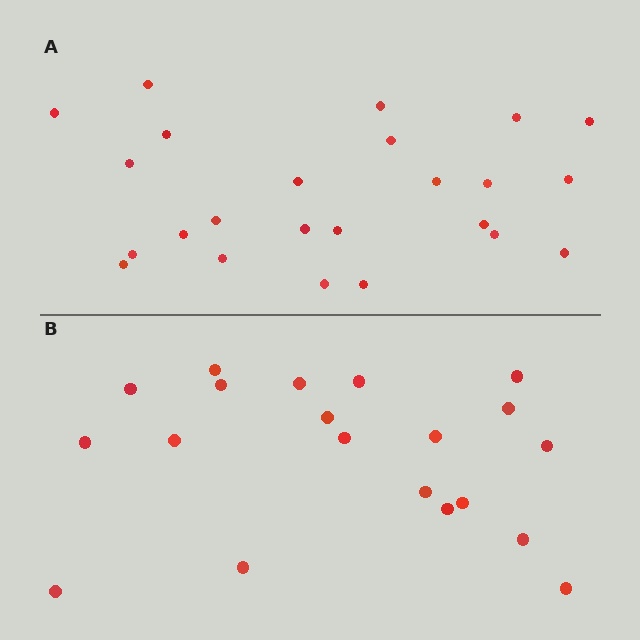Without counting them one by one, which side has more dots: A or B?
Region A (the top region) has more dots.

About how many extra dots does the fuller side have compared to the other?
Region A has about 4 more dots than region B.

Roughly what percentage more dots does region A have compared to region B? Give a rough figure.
About 20% more.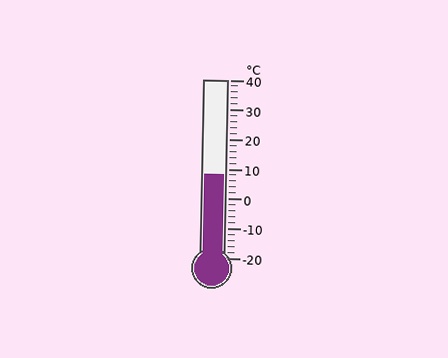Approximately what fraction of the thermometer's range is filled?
The thermometer is filled to approximately 45% of its range.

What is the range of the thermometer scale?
The thermometer scale ranges from -20°C to 40°C.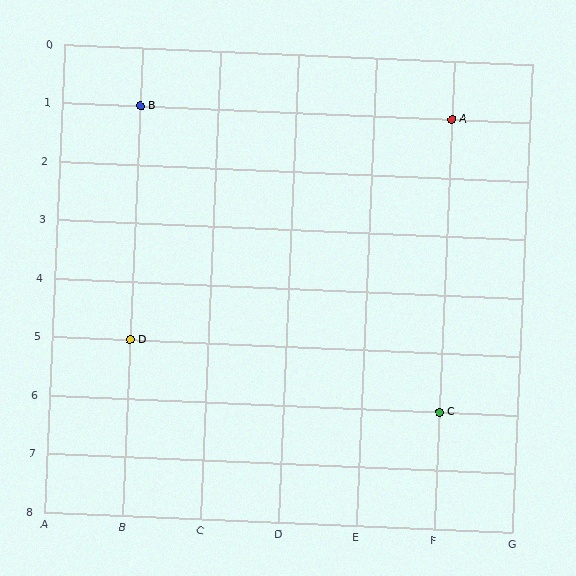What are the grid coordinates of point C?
Point C is at grid coordinates (F, 6).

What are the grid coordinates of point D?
Point D is at grid coordinates (B, 5).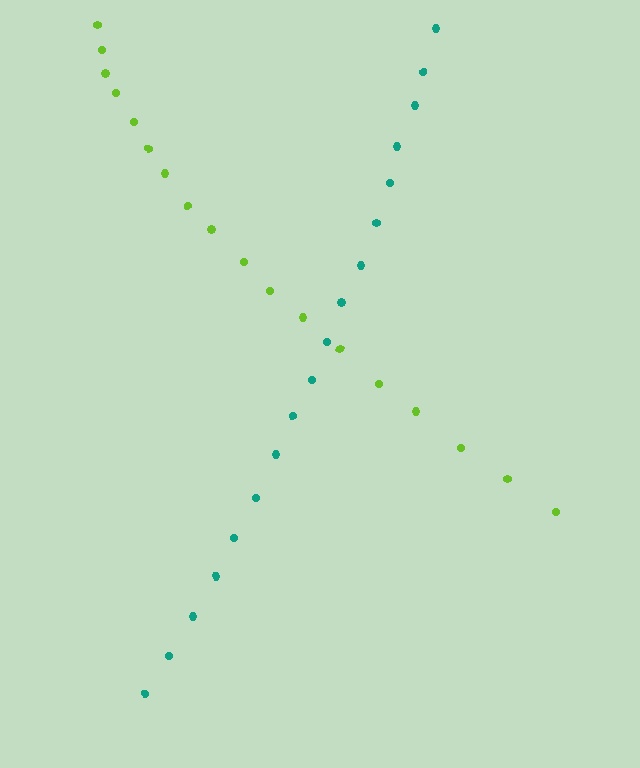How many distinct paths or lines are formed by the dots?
There are 2 distinct paths.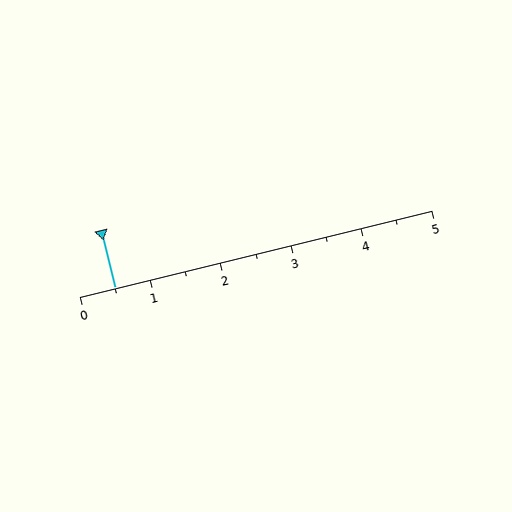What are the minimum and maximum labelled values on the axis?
The axis runs from 0 to 5.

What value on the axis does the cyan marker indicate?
The marker indicates approximately 0.5.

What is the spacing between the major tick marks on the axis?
The major ticks are spaced 1 apart.